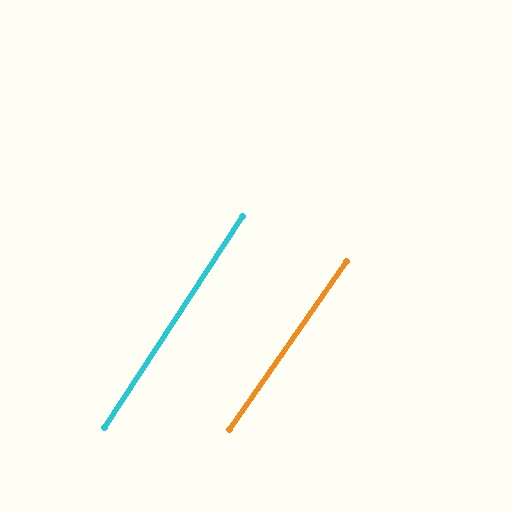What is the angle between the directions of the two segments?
Approximately 1 degree.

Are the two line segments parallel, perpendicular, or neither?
Parallel — their directions differ by only 1.4°.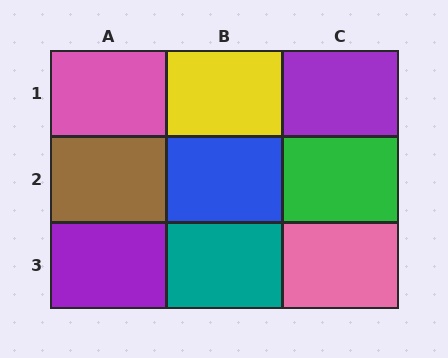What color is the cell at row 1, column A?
Pink.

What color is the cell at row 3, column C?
Pink.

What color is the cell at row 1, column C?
Purple.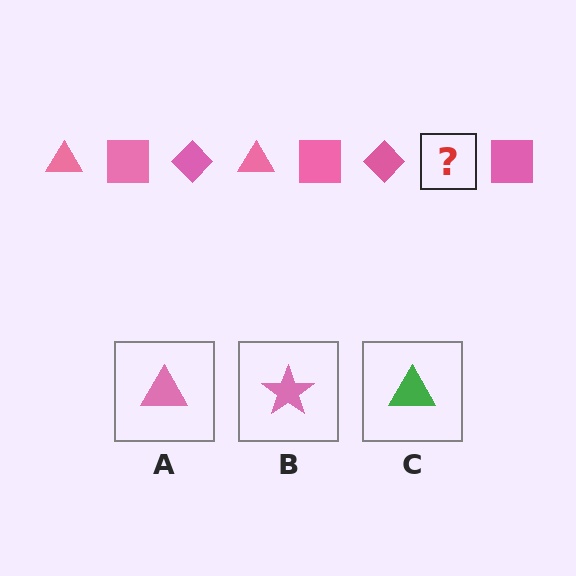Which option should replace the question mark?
Option A.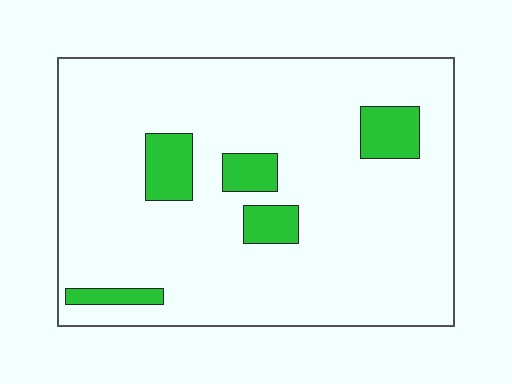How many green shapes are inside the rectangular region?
5.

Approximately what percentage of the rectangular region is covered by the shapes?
Approximately 10%.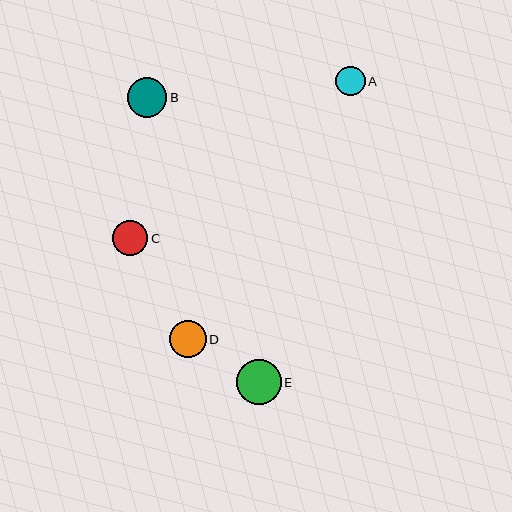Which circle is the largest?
Circle E is the largest with a size of approximately 45 pixels.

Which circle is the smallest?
Circle A is the smallest with a size of approximately 30 pixels.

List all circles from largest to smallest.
From largest to smallest: E, B, D, C, A.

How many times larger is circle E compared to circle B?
Circle E is approximately 1.1 times the size of circle B.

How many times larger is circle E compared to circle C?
Circle E is approximately 1.3 times the size of circle C.